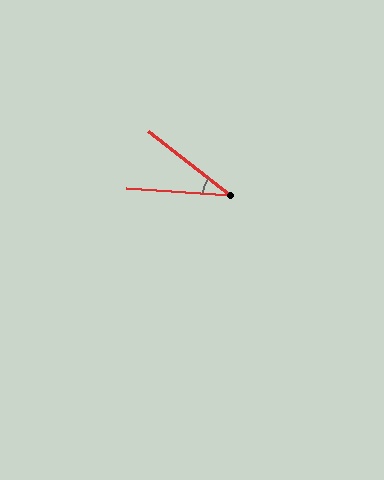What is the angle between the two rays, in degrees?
Approximately 35 degrees.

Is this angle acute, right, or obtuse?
It is acute.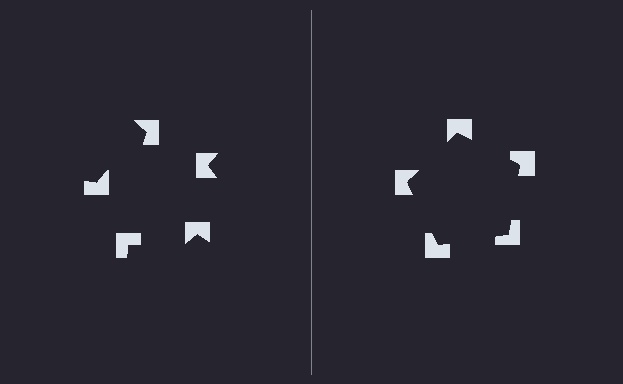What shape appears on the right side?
An illusory pentagon.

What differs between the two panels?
The notched squares are positioned identically on both sides; only the wedge orientations differ. On the right they align to a pentagon; on the left they are misaligned.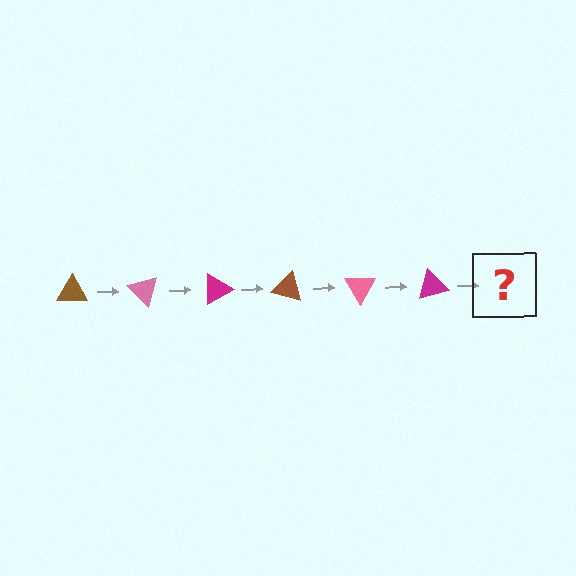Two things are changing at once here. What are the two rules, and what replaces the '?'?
The two rules are that it rotates 45 degrees each step and the color cycles through brown, pink, and magenta. The '?' should be a brown triangle, rotated 270 degrees from the start.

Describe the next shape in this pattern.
It should be a brown triangle, rotated 270 degrees from the start.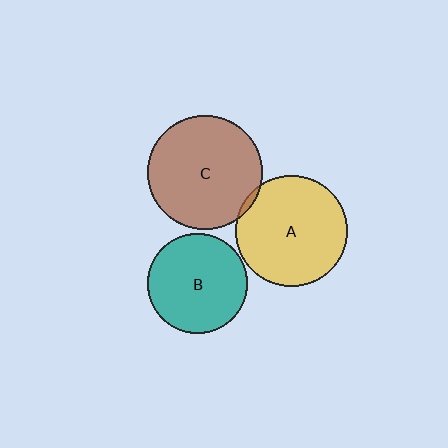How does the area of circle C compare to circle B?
Approximately 1.3 times.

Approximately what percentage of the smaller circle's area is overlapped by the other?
Approximately 5%.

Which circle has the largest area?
Circle C (brown).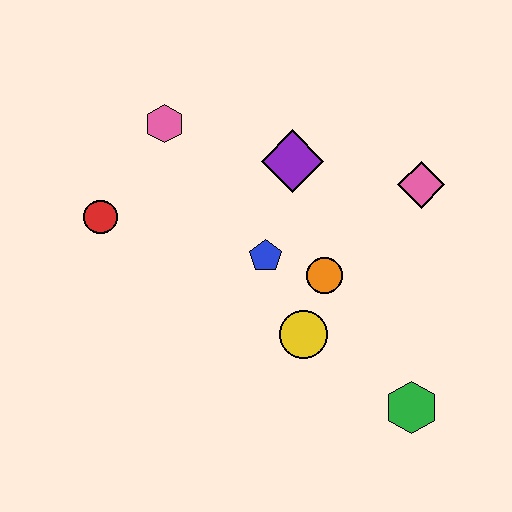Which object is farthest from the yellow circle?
The pink hexagon is farthest from the yellow circle.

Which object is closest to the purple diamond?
The blue pentagon is closest to the purple diamond.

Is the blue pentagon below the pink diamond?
Yes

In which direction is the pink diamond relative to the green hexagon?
The pink diamond is above the green hexagon.